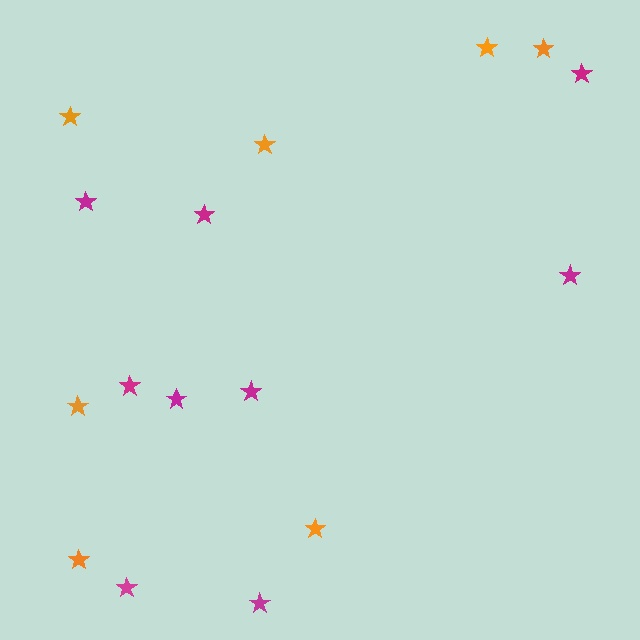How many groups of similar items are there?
There are 2 groups: one group of magenta stars (9) and one group of orange stars (7).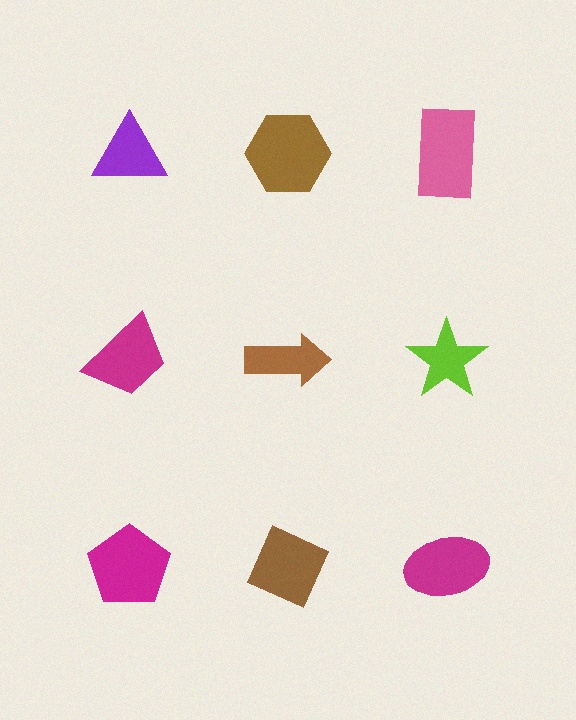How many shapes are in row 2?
3 shapes.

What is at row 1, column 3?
A pink rectangle.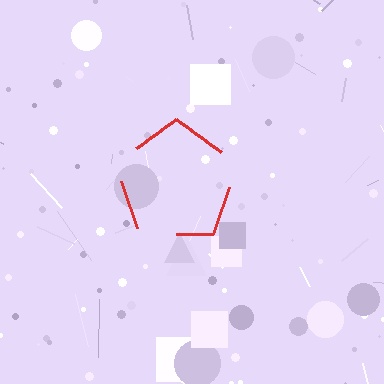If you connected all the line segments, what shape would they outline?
They would outline a pentagon.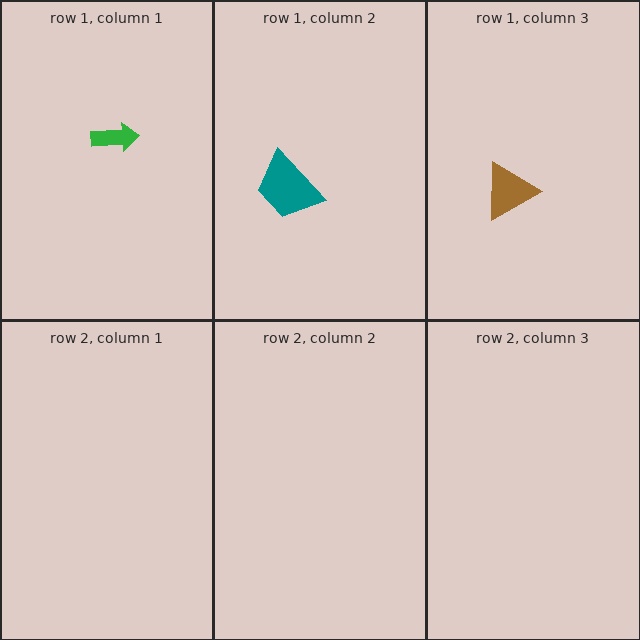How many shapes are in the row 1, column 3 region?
1.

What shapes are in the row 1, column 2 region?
The teal trapezoid.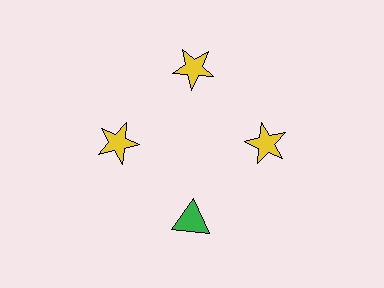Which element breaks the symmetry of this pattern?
The green triangle at roughly the 6 o'clock position breaks the symmetry. All other shapes are yellow stars.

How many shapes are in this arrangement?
There are 4 shapes arranged in a ring pattern.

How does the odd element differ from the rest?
It differs in both color (green instead of yellow) and shape (triangle instead of star).